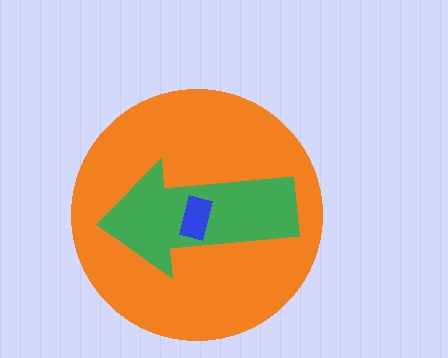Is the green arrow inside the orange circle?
Yes.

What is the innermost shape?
The blue rectangle.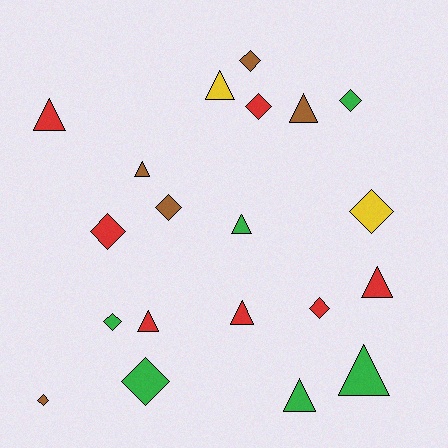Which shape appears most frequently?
Diamond, with 10 objects.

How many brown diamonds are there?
There are 3 brown diamonds.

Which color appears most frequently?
Red, with 7 objects.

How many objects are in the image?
There are 20 objects.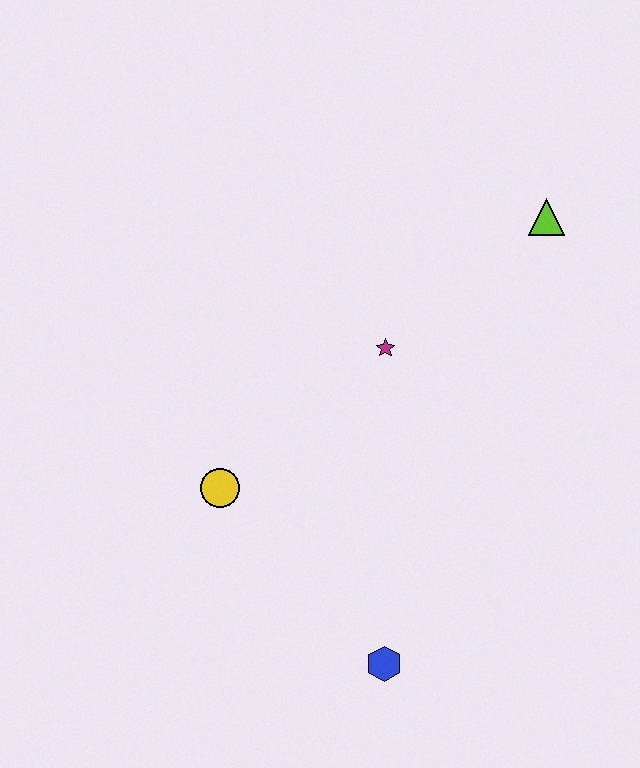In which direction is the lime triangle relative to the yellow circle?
The lime triangle is to the right of the yellow circle.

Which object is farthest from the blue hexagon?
The lime triangle is farthest from the blue hexagon.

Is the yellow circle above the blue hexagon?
Yes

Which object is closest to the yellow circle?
The magenta star is closest to the yellow circle.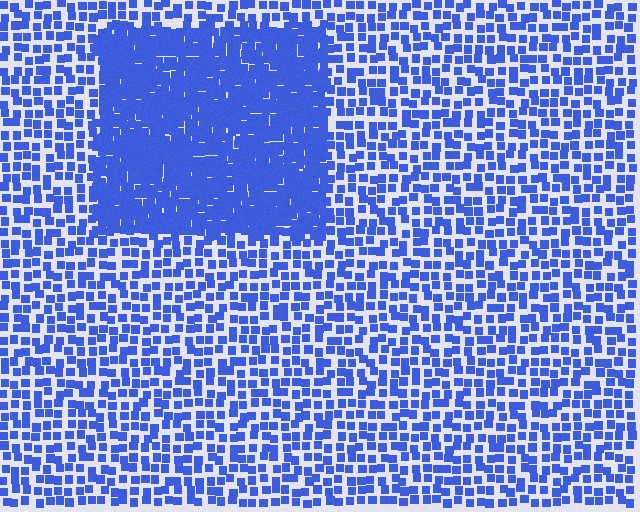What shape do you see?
I see a rectangle.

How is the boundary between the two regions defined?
The boundary is defined by a change in element density (approximately 2.3x ratio). All elements are the same color, size, and shape.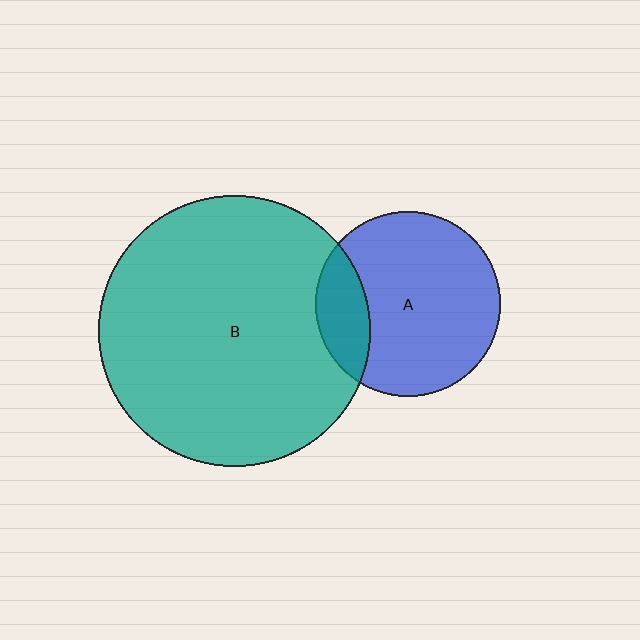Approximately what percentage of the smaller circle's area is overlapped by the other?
Approximately 20%.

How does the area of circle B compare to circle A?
Approximately 2.1 times.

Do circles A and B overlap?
Yes.